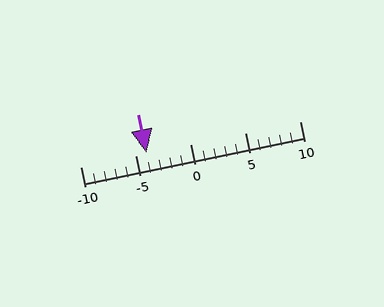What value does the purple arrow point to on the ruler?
The purple arrow points to approximately -4.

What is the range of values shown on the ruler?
The ruler shows values from -10 to 10.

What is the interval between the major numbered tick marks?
The major tick marks are spaced 5 units apart.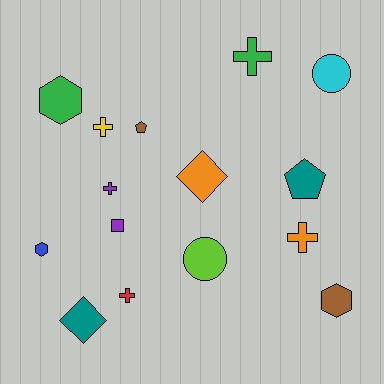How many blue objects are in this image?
There is 1 blue object.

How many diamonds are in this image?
There are 2 diamonds.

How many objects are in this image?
There are 15 objects.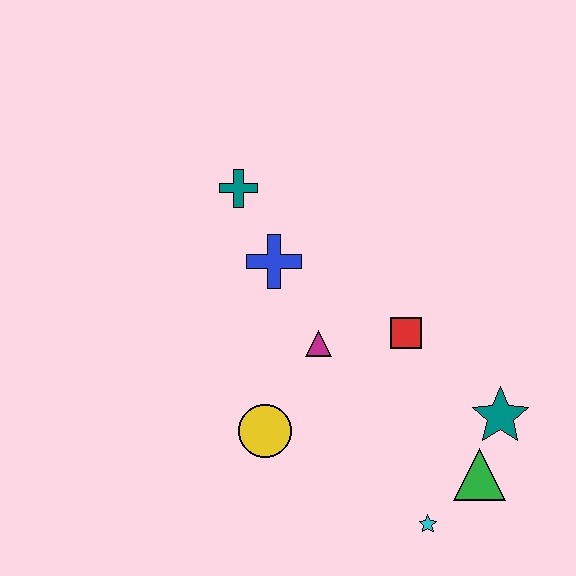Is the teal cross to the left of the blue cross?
Yes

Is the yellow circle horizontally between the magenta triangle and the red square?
No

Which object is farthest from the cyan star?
The teal cross is farthest from the cyan star.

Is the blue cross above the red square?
Yes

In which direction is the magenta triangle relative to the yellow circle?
The magenta triangle is above the yellow circle.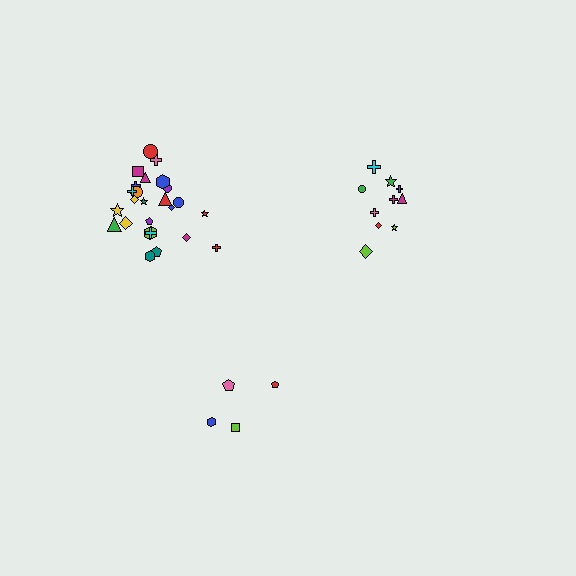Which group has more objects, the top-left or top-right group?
The top-left group.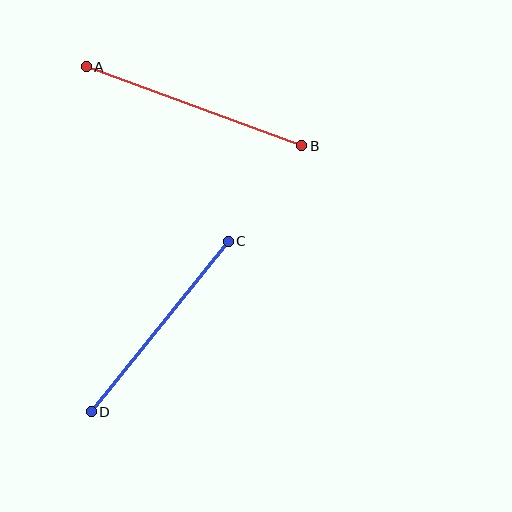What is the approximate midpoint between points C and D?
The midpoint is at approximately (160, 326) pixels.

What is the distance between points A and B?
The distance is approximately 230 pixels.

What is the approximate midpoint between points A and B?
The midpoint is at approximately (194, 106) pixels.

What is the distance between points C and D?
The distance is approximately 219 pixels.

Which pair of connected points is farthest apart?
Points A and B are farthest apart.